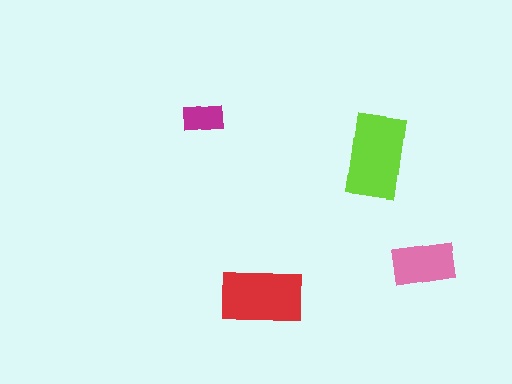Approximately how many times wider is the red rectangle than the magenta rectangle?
About 2 times wider.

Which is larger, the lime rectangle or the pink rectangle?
The lime one.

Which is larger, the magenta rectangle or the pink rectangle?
The pink one.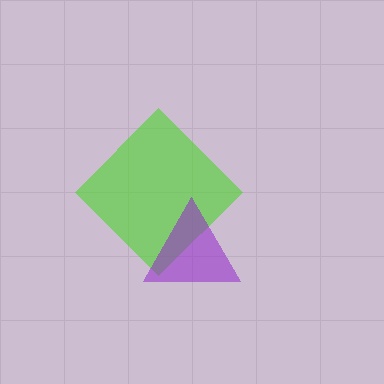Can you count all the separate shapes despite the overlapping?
Yes, there are 2 separate shapes.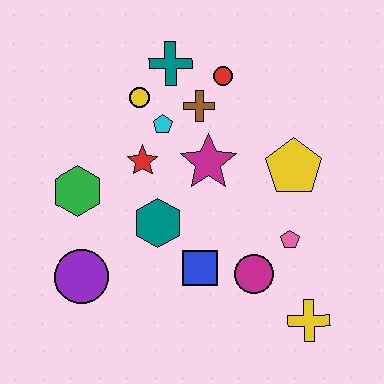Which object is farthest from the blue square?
The teal cross is farthest from the blue square.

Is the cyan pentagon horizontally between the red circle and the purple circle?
Yes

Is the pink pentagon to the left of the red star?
No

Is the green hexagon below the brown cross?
Yes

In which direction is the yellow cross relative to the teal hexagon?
The yellow cross is to the right of the teal hexagon.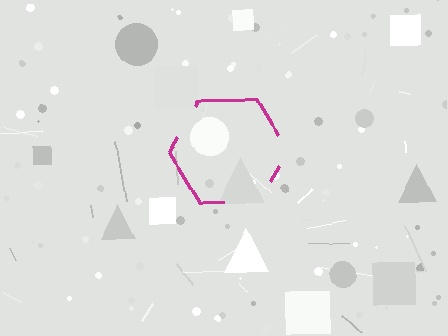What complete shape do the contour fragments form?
The contour fragments form a hexagon.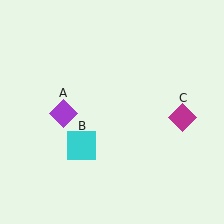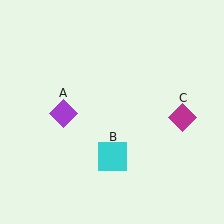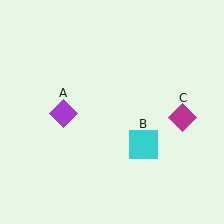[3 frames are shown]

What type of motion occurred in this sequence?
The cyan square (object B) rotated counterclockwise around the center of the scene.